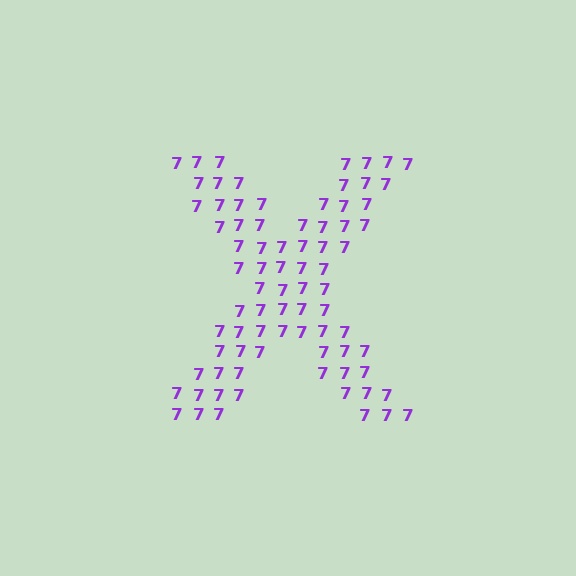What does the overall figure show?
The overall figure shows the letter X.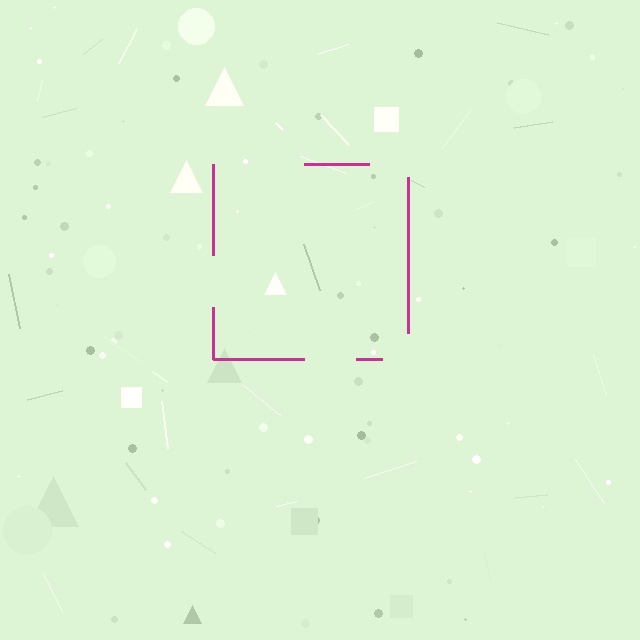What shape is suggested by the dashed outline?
The dashed outline suggests a square.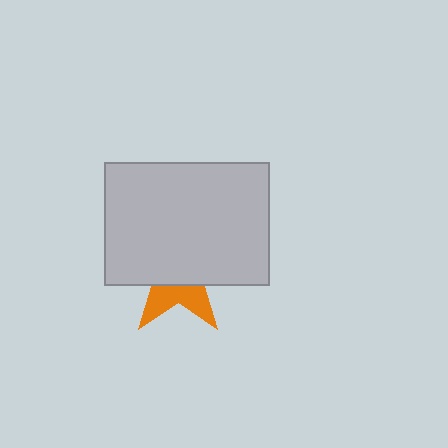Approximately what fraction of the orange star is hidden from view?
Roughly 66% of the orange star is hidden behind the light gray rectangle.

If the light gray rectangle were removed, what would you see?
You would see the complete orange star.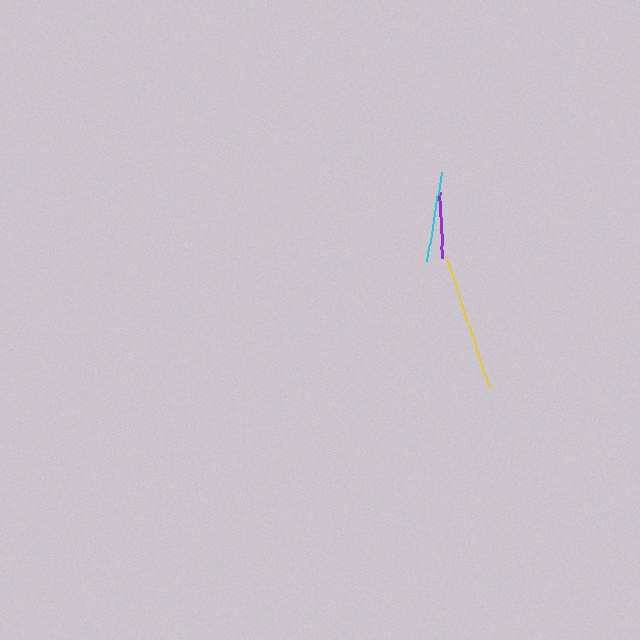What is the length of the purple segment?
The purple segment is approximately 66 pixels long.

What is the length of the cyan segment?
The cyan segment is approximately 91 pixels long.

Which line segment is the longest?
The yellow line is the longest at approximately 138 pixels.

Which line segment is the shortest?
The purple line is the shortest at approximately 66 pixels.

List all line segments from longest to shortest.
From longest to shortest: yellow, cyan, purple.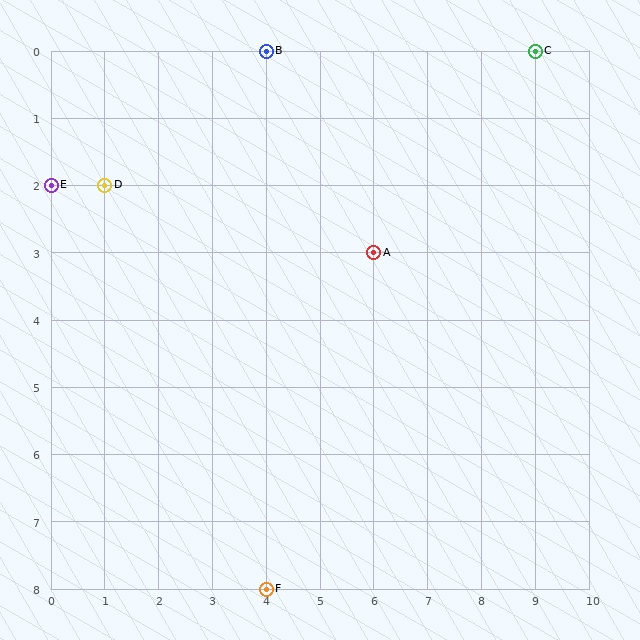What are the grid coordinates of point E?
Point E is at grid coordinates (0, 2).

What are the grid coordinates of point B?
Point B is at grid coordinates (4, 0).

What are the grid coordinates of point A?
Point A is at grid coordinates (6, 3).